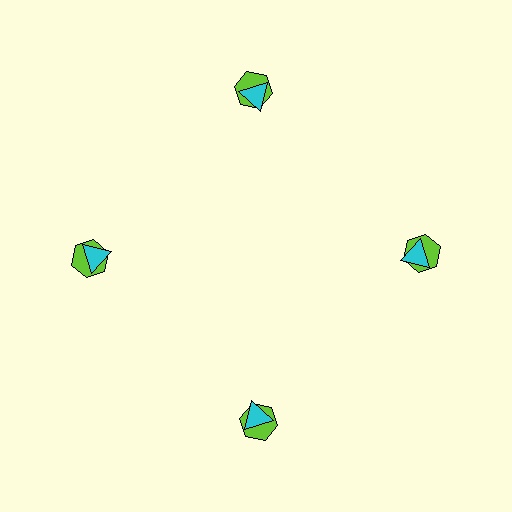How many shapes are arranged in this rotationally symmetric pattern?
There are 8 shapes, arranged in 4 groups of 2.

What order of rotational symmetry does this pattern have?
This pattern has 4-fold rotational symmetry.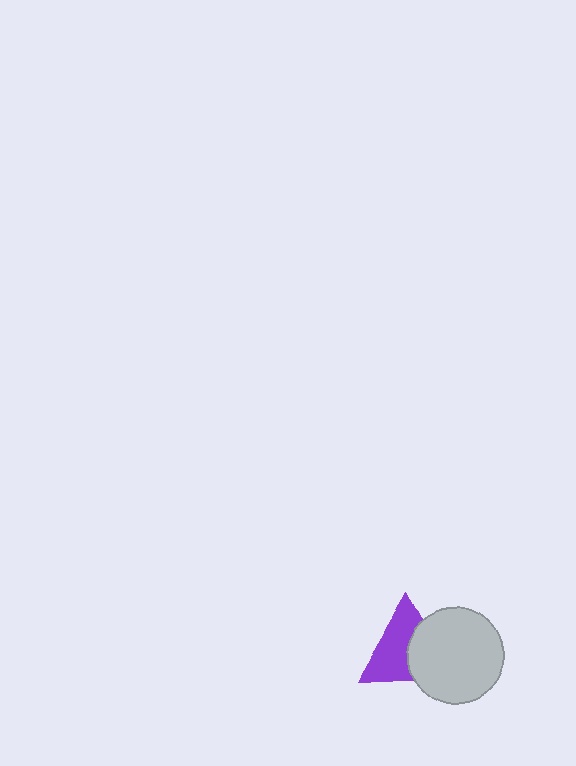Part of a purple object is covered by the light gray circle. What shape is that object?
It is a triangle.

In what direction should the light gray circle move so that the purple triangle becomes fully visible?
The light gray circle should move right. That is the shortest direction to clear the overlap and leave the purple triangle fully visible.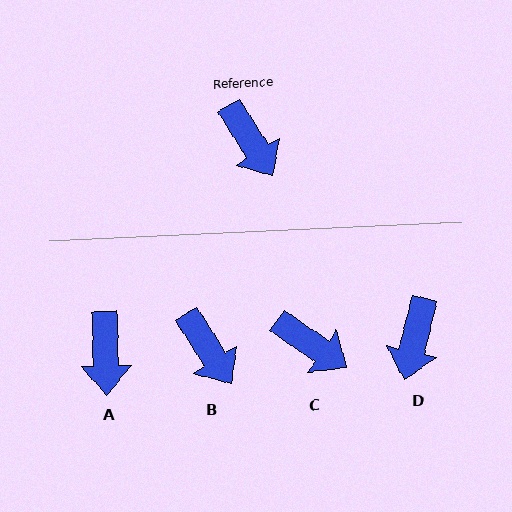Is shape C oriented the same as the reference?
No, it is off by about 24 degrees.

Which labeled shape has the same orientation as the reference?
B.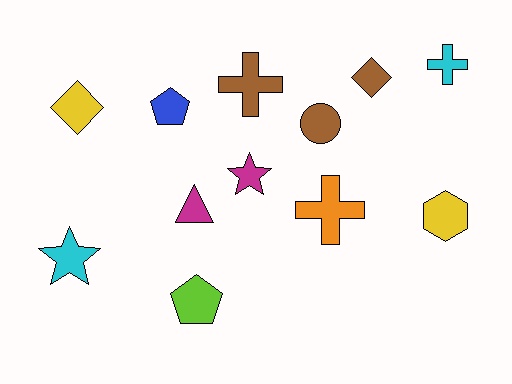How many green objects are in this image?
There are no green objects.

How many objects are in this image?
There are 12 objects.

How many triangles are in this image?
There is 1 triangle.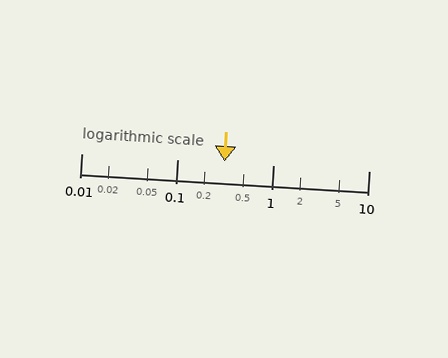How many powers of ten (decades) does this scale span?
The scale spans 3 decades, from 0.01 to 10.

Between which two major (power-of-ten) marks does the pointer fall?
The pointer is between 0.1 and 1.